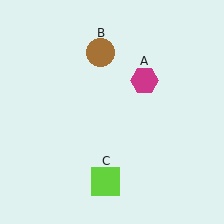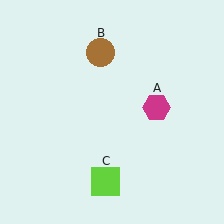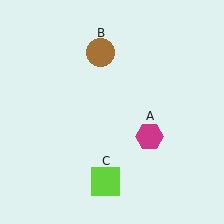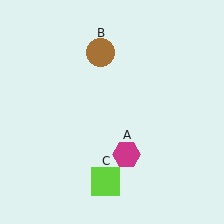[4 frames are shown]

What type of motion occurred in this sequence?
The magenta hexagon (object A) rotated clockwise around the center of the scene.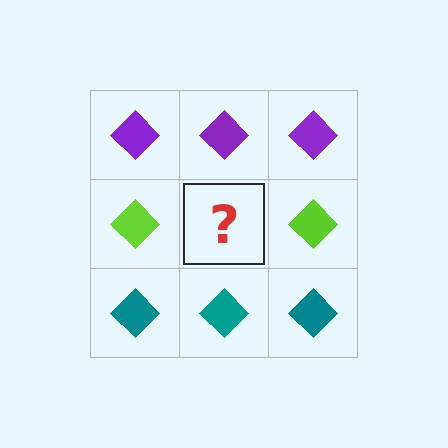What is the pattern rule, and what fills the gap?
The rule is that each row has a consistent color. The gap should be filled with a lime diamond.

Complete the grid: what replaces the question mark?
The question mark should be replaced with a lime diamond.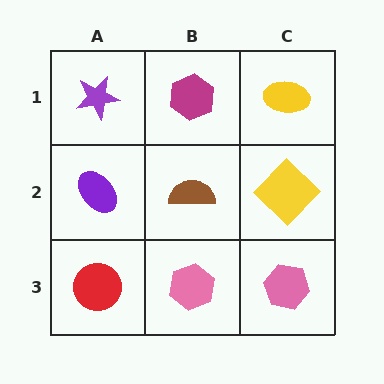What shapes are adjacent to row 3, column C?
A yellow diamond (row 2, column C), a pink hexagon (row 3, column B).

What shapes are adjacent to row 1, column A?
A purple ellipse (row 2, column A), a magenta hexagon (row 1, column B).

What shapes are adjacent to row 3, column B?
A brown semicircle (row 2, column B), a red circle (row 3, column A), a pink hexagon (row 3, column C).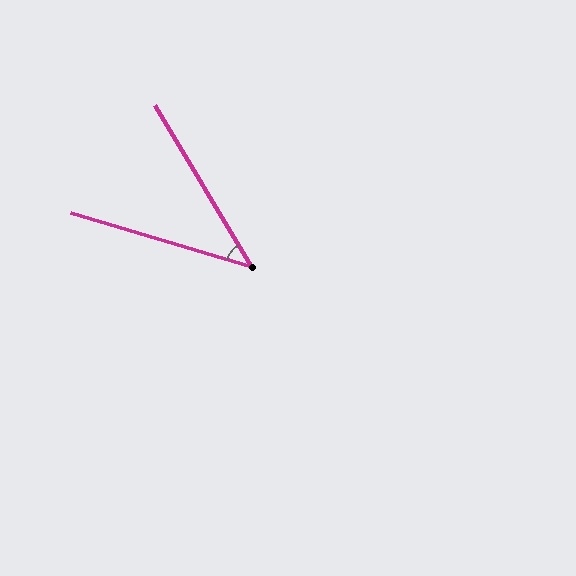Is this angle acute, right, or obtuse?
It is acute.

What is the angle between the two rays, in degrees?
Approximately 42 degrees.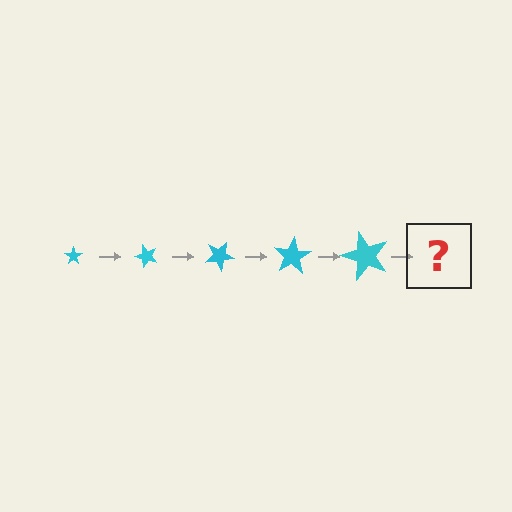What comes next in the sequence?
The next element should be a star, larger than the previous one and rotated 250 degrees from the start.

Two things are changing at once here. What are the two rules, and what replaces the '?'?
The two rules are that the star grows larger each step and it rotates 50 degrees each step. The '?' should be a star, larger than the previous one and rotated 250 degrees from the start.